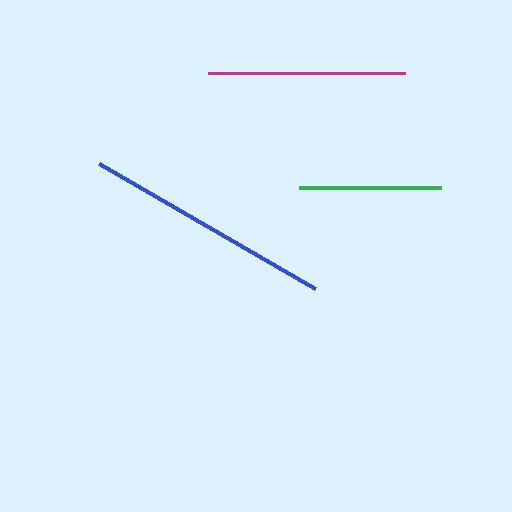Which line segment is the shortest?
The green line is the shortest at approximately 142 pixels.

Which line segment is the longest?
The blue line is the longest at approximately 250 pixels.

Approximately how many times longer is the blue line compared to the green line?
The blue line is approximately 1.8 times the length of the green line.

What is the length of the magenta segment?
The magenta segment is approximately 197 pixels long.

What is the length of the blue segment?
The blue segment is approximately 250 pixels long.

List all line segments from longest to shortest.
From longest to shortest: blue, magenta, green.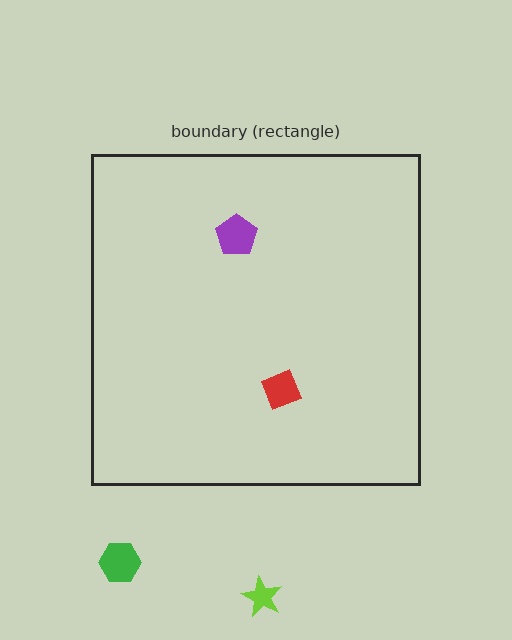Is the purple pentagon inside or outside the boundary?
Inside.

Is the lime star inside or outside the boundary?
Outside.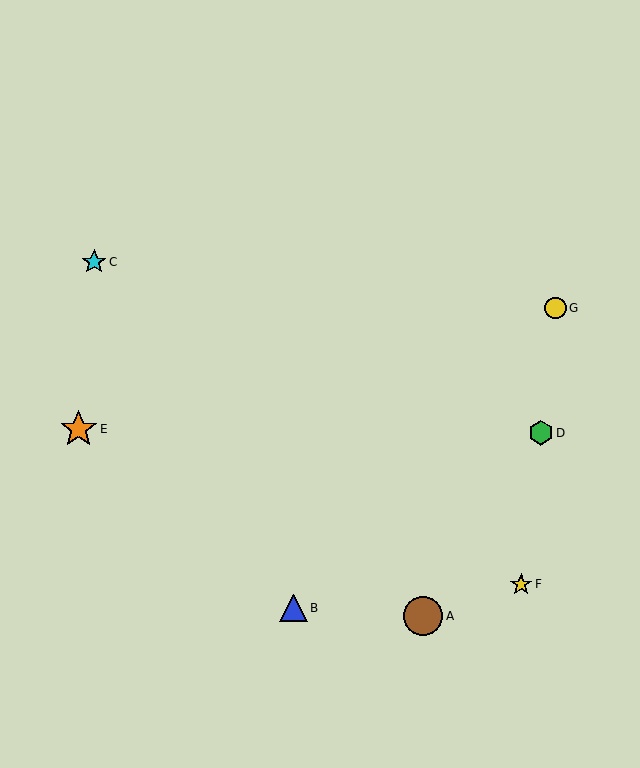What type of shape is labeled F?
Shape F is a yellow star.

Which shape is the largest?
The brown circle (labeled A) is the largest.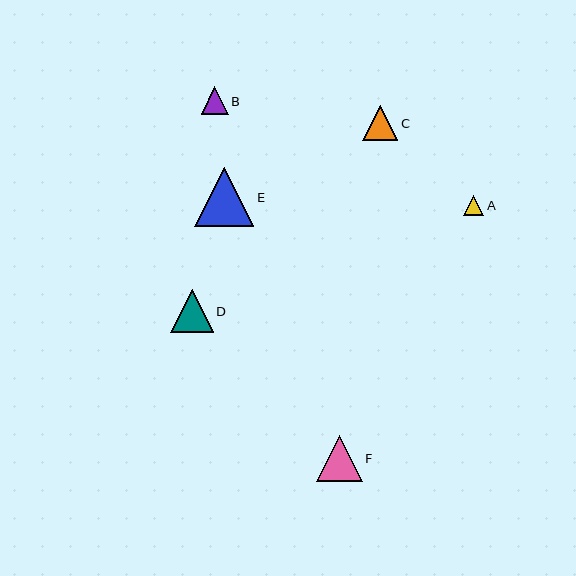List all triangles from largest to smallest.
From largest to smallest: E, F, D, C, B, A.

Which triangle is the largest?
Triangle E is the largest with a size of approximately 60 pixels.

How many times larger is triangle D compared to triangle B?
Triangle D is approximately 1.6 times the size of triangle B.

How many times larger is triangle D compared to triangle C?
Triangle D is approximately 1.2 times the size of triangle C.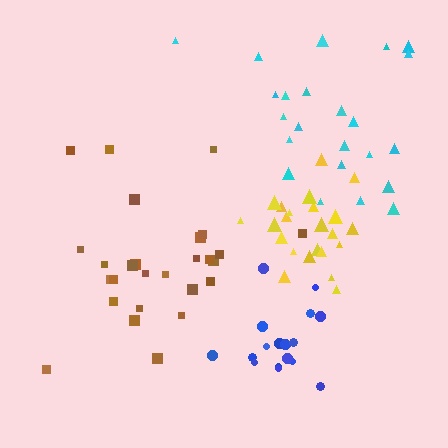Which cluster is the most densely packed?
Yellow.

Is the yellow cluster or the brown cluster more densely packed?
Yellow.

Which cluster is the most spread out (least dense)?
Cyan.